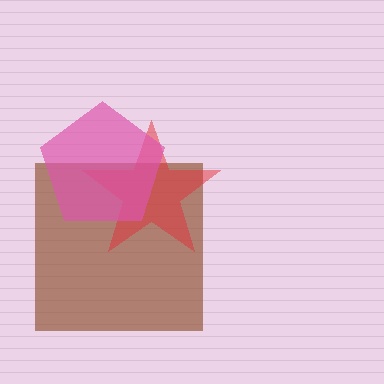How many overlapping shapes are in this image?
There are 3 overlapping shapes in the image.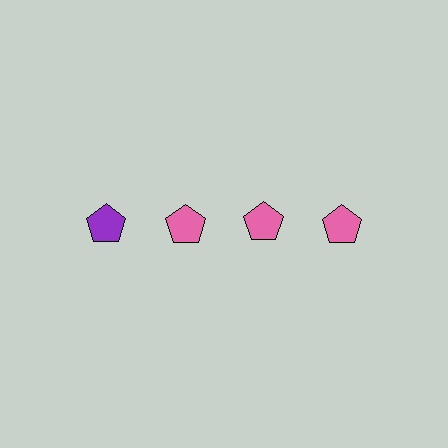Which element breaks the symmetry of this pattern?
The purple pentagon in the top row, leftmost column breaks the symmetry. All other shapes are pink pentagons.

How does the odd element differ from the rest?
It has a different color: purple instead of pink.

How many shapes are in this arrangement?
There are 4 shapes arranged in a grid pattern.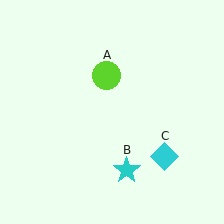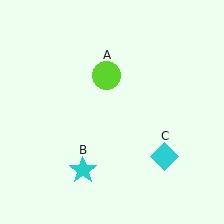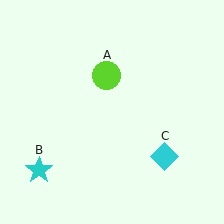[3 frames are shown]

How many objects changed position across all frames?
1 object changed position: cyan star (object B).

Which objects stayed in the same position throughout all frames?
Lime circle (object A) and cyan diamond (object C) remained stationary.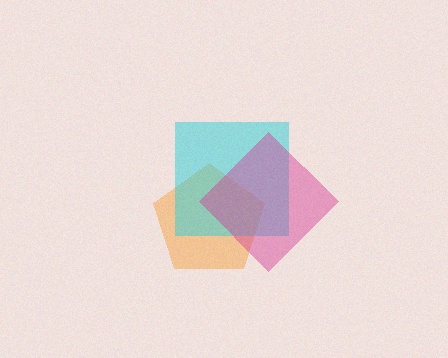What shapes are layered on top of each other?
The layered shapes are: an orange pentagon, a cyan square, a magenta diamond.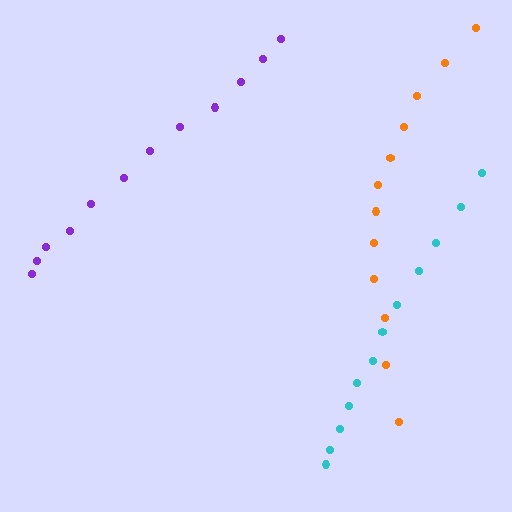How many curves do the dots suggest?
There are 3 distinct paths.